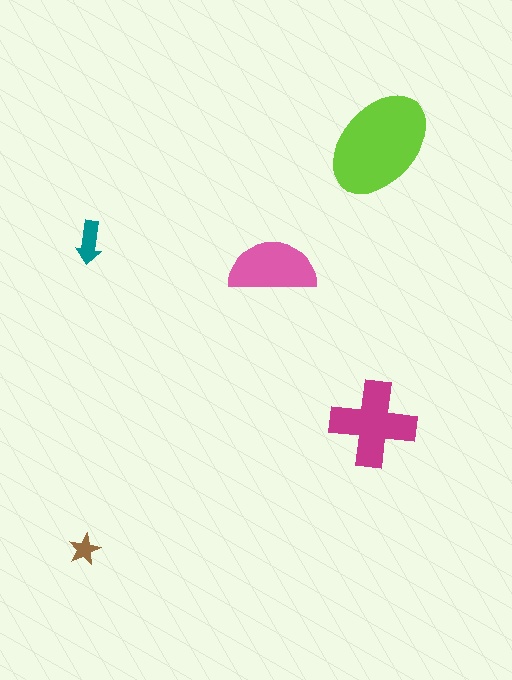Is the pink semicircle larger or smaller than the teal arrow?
Larger.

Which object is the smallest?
The brown star.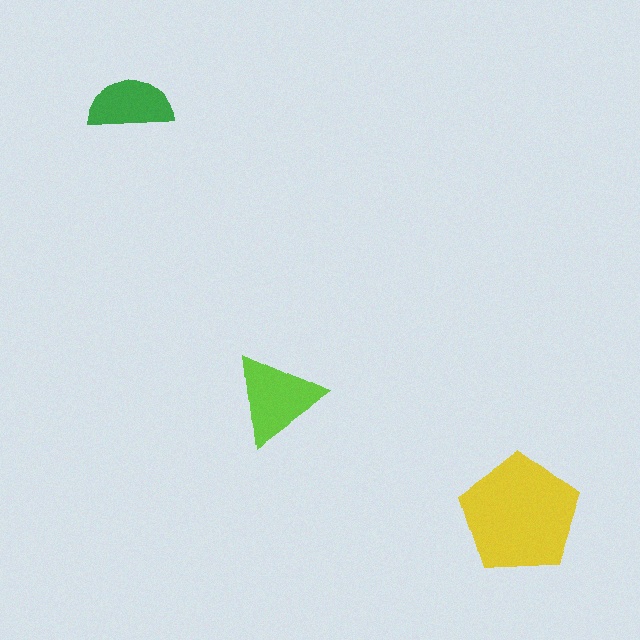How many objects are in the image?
There are 3 objects in the image.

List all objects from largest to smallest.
The yellow pentagon, the lime triangle, the green semicircle.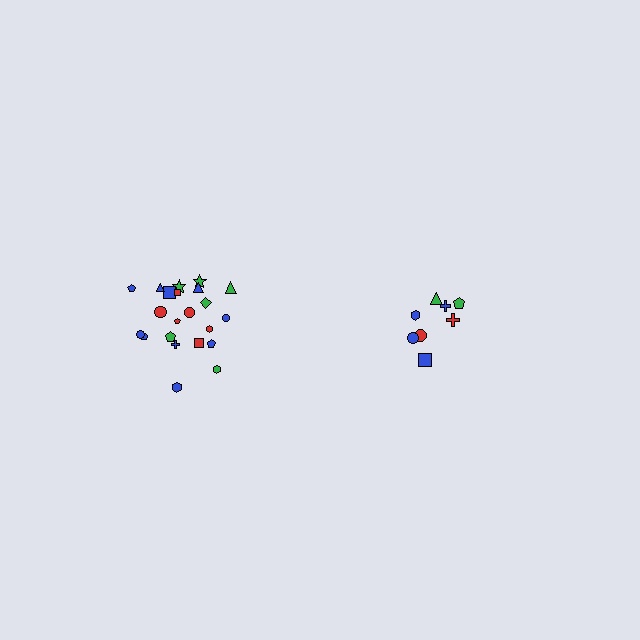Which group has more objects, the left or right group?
The left group.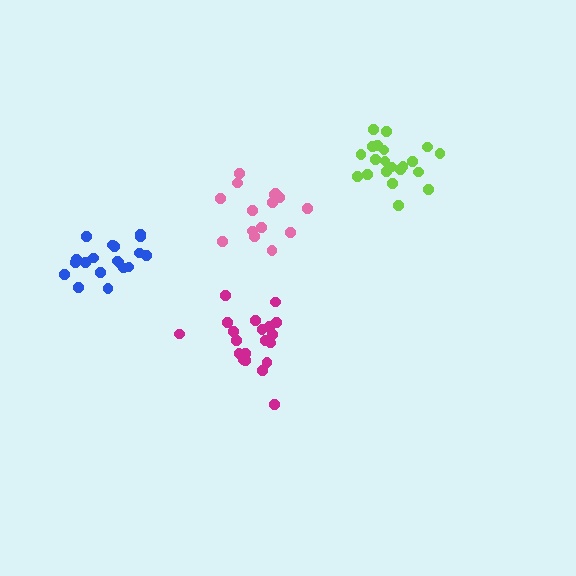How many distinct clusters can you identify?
There are 4 distinct clusters.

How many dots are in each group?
Group 1: 19 dots, Group 2: 21 dots, Group 3: 20 dots, Group 4: 16 dots (76 total).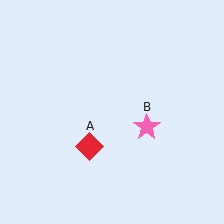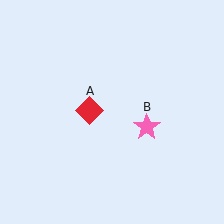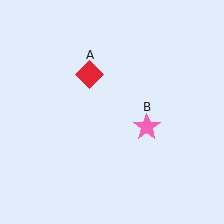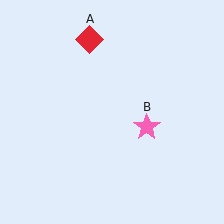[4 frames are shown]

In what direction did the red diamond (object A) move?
The red diamond (object A) moved up.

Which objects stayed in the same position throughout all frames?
Pink star (object B) remained stationary.